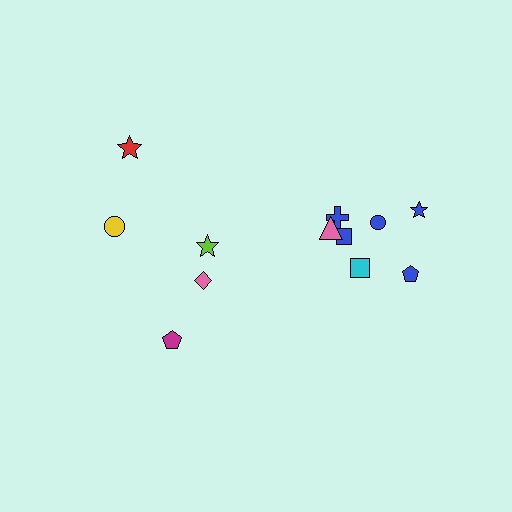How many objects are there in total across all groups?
There are 12 objects.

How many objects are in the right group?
There are 7 objects.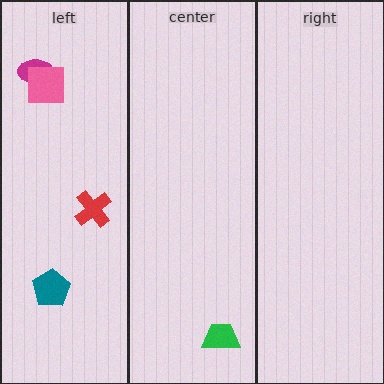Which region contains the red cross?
The left region.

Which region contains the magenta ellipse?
The left region.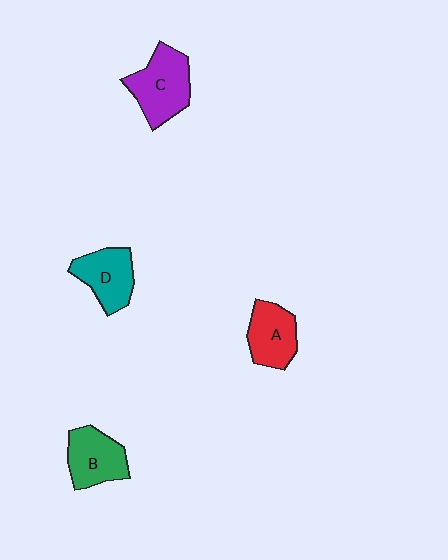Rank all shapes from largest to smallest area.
From largest to smallest: C (purple), B (green), D (teal), A (red).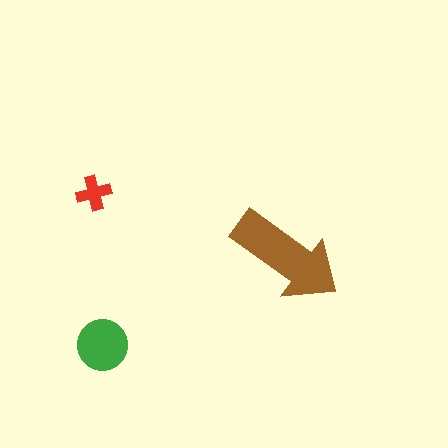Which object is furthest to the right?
The brown arrow is rightmost.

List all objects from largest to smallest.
The brown arrow, the green circle, the red cross.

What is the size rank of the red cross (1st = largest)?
3rd.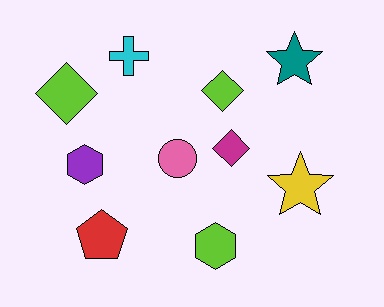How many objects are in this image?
There are 10 objects.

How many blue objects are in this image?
There are no blue objects.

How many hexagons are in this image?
There are 2 hexagons.